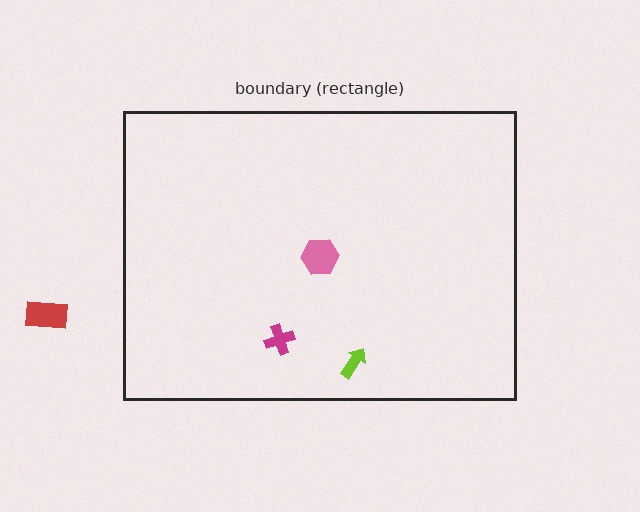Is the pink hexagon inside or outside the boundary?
Inside.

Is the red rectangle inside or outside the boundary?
Outside.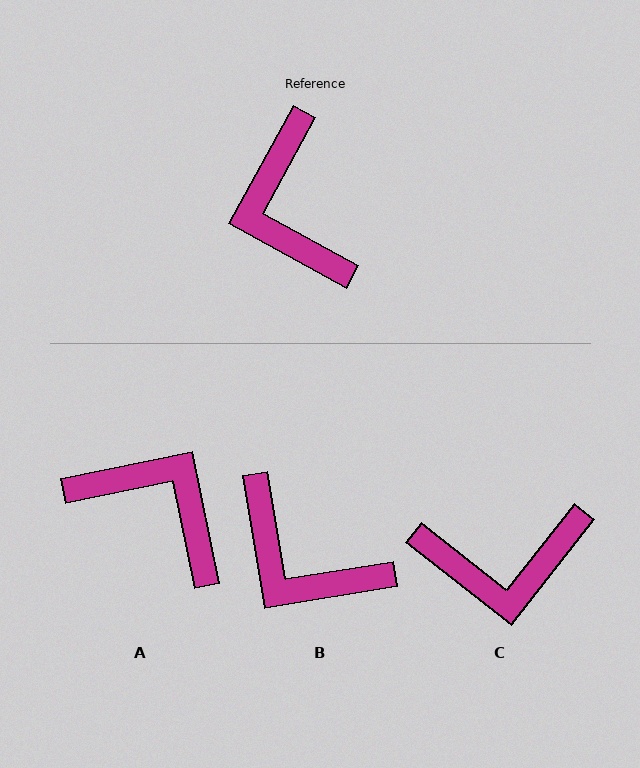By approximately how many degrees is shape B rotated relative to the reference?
Approximately 38 degrees counter-clockwise.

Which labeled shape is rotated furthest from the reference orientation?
A, about 140 degrees away.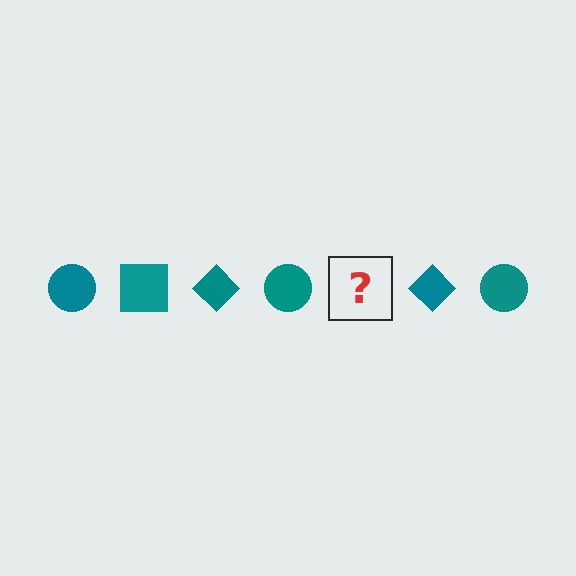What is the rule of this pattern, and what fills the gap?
The rule is that the pattern cycles through circle, square, diamond shapes in teal. The gap should be filled with a teal square.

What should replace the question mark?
The question mark should be replaced with a teal square.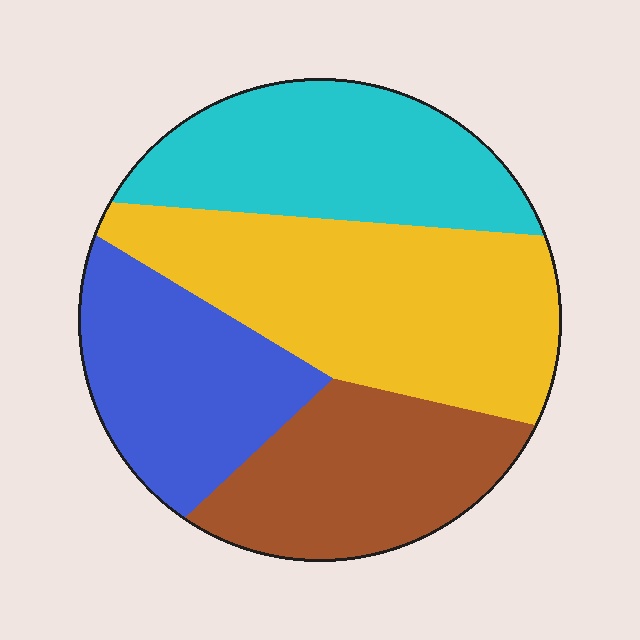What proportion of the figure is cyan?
Cyan covers 24% of the figure.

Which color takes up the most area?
Yellow, at roughly 35%.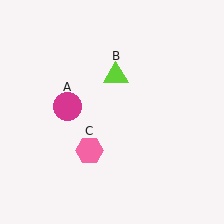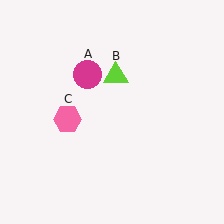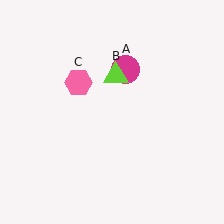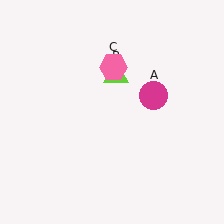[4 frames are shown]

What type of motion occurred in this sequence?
The magenta circle (object A), pink hexagon (object C) rotated clockwise around the center of the scene.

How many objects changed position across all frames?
2 objects changed position: magenta circle (object A), pink hexagon (object C).